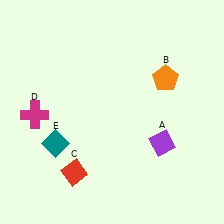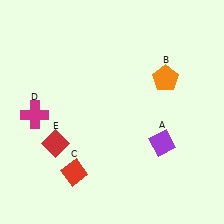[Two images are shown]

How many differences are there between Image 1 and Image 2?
There is 1 difference between the two images.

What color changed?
The diamond (E) changed from teal in Image 1 to red in Image 2.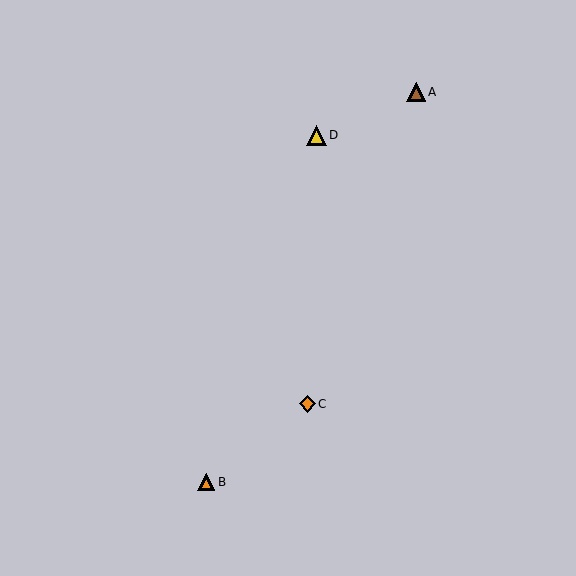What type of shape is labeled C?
Shape C is an orange diamond.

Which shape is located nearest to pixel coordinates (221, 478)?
The orange triangle (labeled B) at (206, 482) is nearest to that location.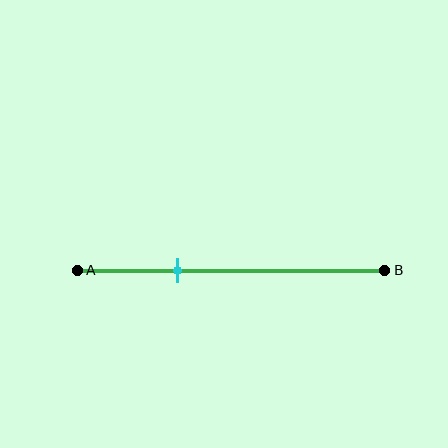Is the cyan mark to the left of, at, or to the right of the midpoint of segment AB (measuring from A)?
The cyan mark is to the left of the midpoint of segment AB.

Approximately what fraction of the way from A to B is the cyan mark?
The cyan mark is approximately 35% of the way from A to B.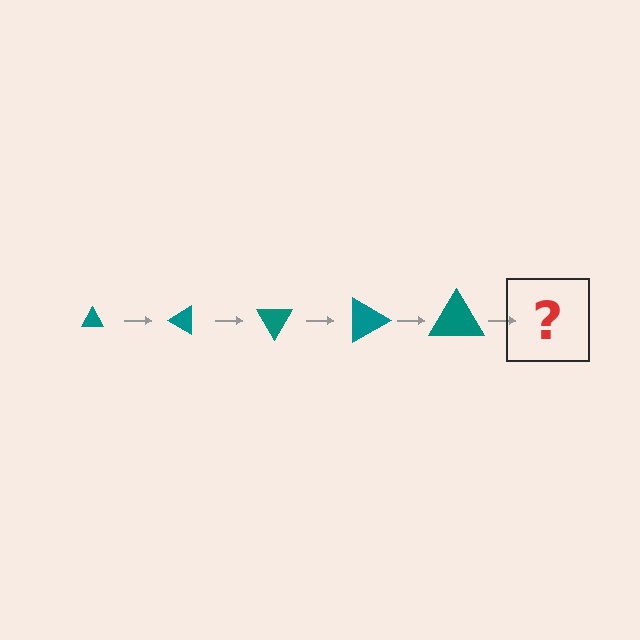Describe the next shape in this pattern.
It should be a triangle, larger than the previous one and rotated 150 degrees from the start.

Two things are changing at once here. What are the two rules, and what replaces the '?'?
The two rules are that the triangle grows larger each step and it rotates 30 degrees each step. The '?' should be a triangle, larger than the previous one and rotated 150 degrees from the start.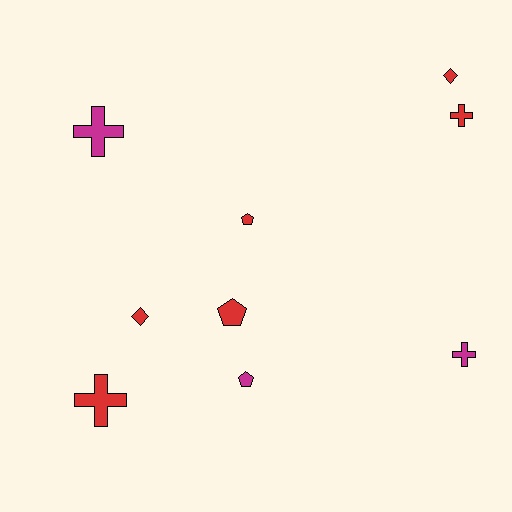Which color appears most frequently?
Red, with 6 objects.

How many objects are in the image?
There are 9 objects.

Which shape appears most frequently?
Cross, with 4 objects.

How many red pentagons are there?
There are 2 red pentagons.